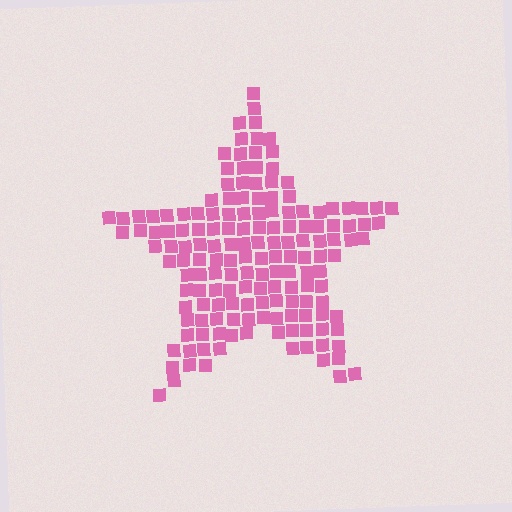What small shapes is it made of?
It is made of small squares.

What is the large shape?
The large shape is a star.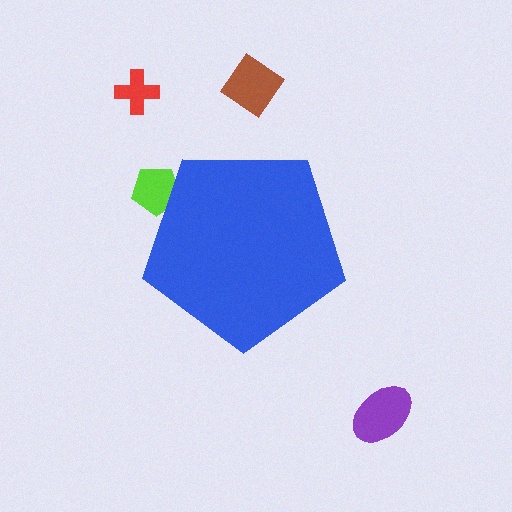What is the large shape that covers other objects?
A blue pentagon.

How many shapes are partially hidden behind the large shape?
1 shape is partially hidden.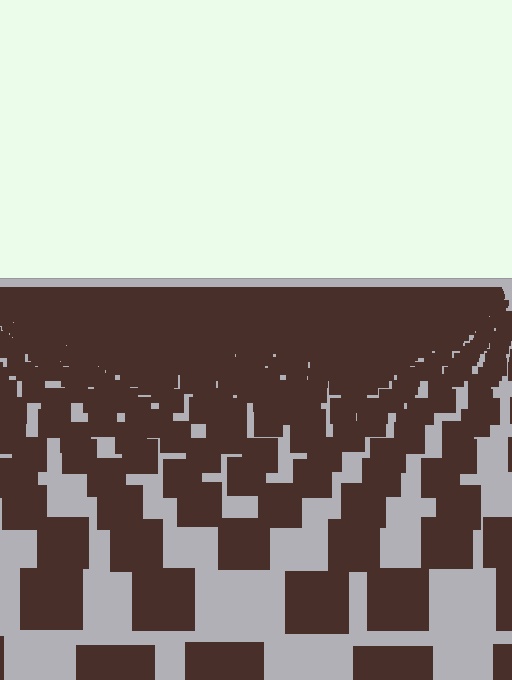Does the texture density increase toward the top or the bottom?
Density increases toward the top.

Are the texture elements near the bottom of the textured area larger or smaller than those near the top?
Larger. Near the bottom, elements are closer to the viewer and appear at a bigger on-screen size.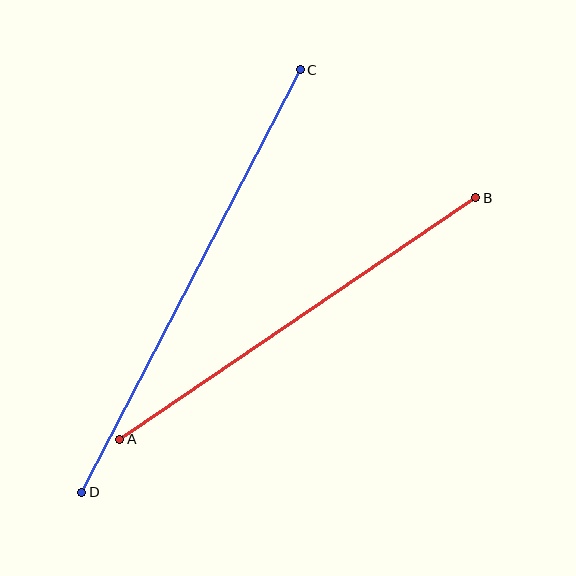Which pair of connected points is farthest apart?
Points C and D are farthest apart.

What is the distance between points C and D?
The distance is approximately 476 pixels.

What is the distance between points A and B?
The distance is approximately 431 pixels.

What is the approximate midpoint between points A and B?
The midpoint is at approximately (298, 319) pixels.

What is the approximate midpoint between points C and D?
The midpoint is at approximately (191, 281) pixels.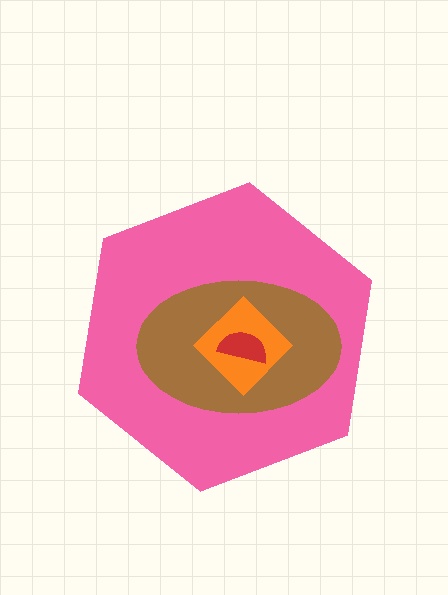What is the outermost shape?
The pink hexagon.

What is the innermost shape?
The red semicircle.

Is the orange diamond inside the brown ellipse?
Yes.